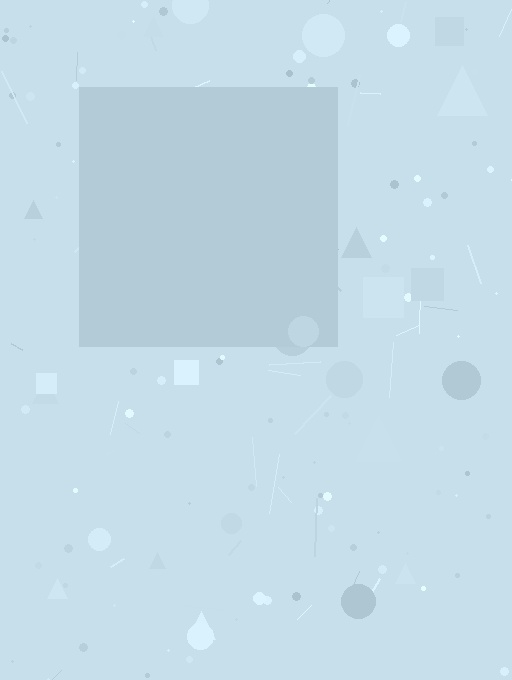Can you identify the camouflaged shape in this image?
The camouflaged shape is a square.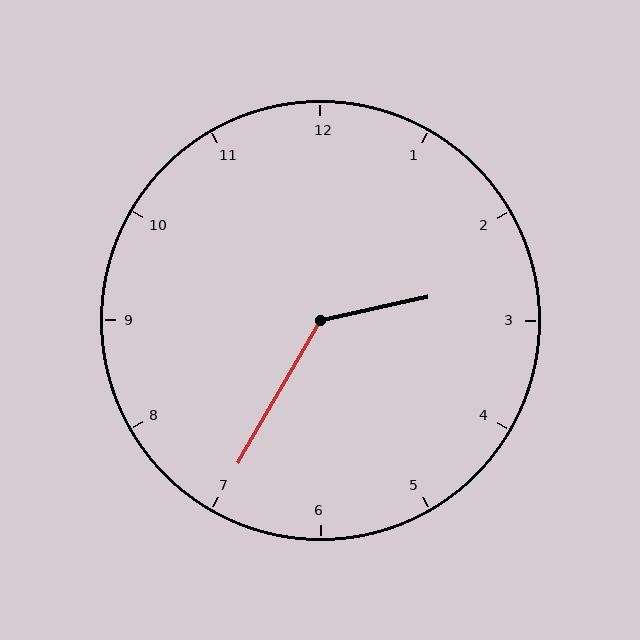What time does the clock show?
2:35.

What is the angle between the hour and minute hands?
Approximately 132 degrees.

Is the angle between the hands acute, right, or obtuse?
It is obtuse.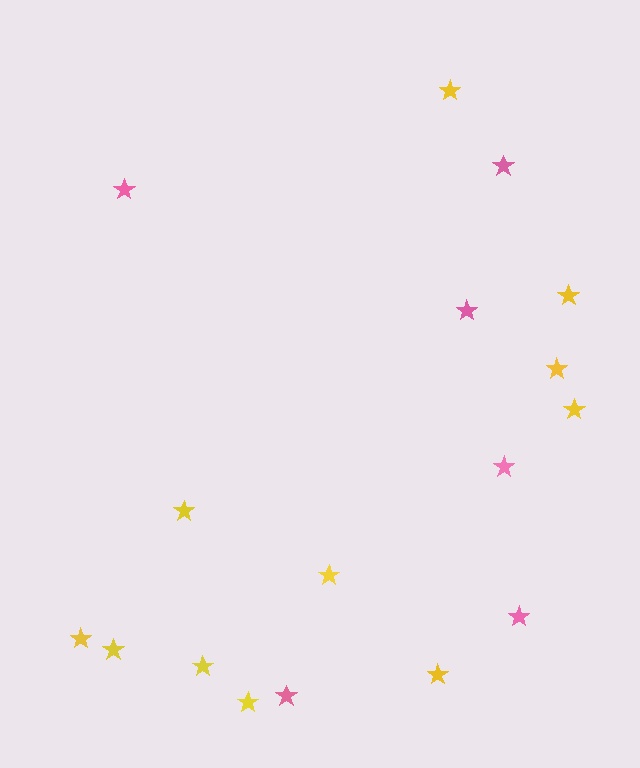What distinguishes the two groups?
There are 2 groups: one group of pink stars (6) and one group of yellow stars (11).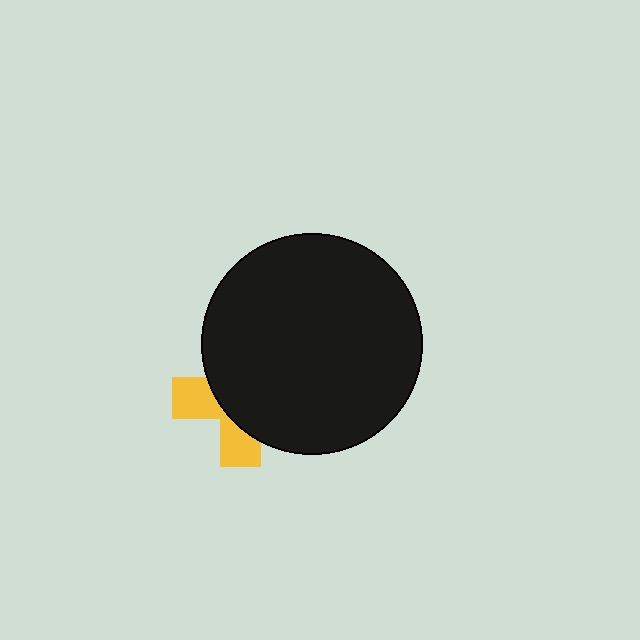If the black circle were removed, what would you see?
You would see the complete yellow cross.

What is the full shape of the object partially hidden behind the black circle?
The partially hidden object is a yellow cross.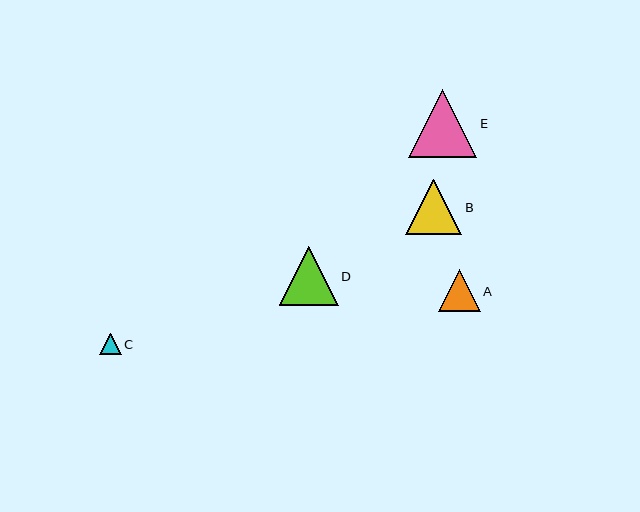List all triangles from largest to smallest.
From largest to smallest: E, D, B, A, C.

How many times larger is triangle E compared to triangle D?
Triangle E is approximately 1.2 times the size of triangle D.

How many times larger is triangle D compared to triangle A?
Triangle D is approximately 1.4 times the size of triangle A.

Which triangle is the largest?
Triangle E is the largest with a size of approximately 68 pixels.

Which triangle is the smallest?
Triangle C is the smallest with a size of approximately 22 pixels.